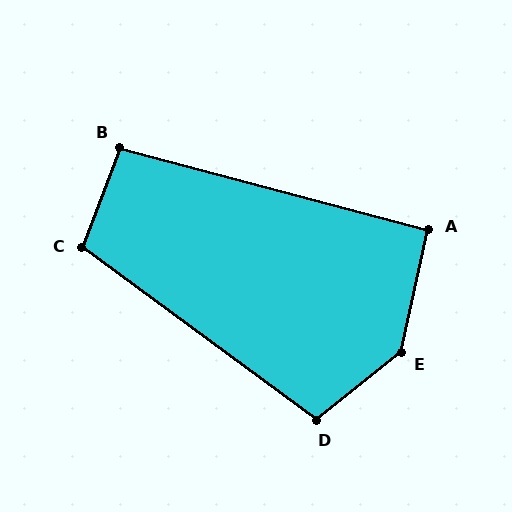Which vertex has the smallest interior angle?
A, at approximately 92 degrees.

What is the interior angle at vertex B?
Approximately 96 degrees (obtuse).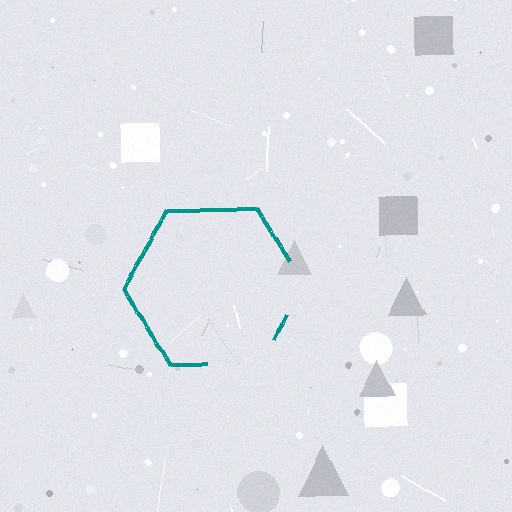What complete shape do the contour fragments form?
The contour fragments form a hexagon.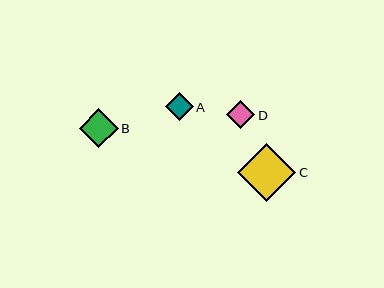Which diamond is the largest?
Diamond C is the largest with a size of approximately 59 pixels.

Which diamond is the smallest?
Diamond A is the smallest with a size of approximately 28 pixels.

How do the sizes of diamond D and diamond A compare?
Diamond D and diamond A are approximately the same size.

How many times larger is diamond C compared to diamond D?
Diamond C is approximately 2.1 times the size of diamond D.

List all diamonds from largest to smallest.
From largest to smallest: C, B, D, A.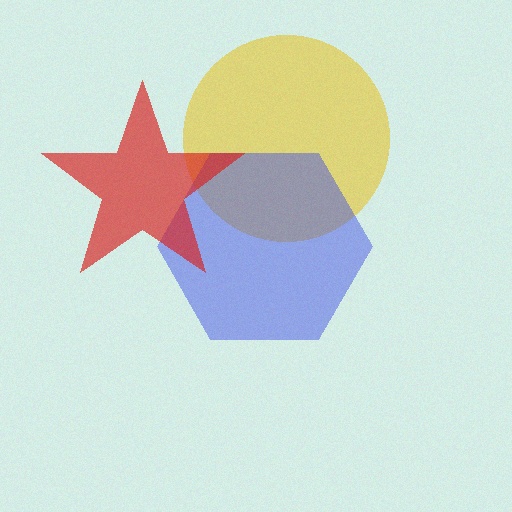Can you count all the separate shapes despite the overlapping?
Yes, there are 3 separate shapes.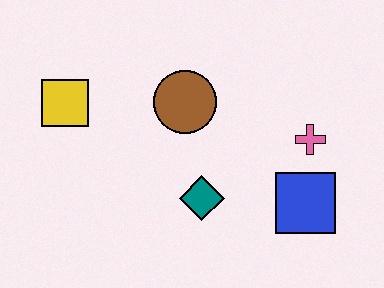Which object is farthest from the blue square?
The yellow square is farthest from the blue square.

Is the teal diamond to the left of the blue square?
Yes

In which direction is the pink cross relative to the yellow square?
The pink cross is to the right of the yellow square.